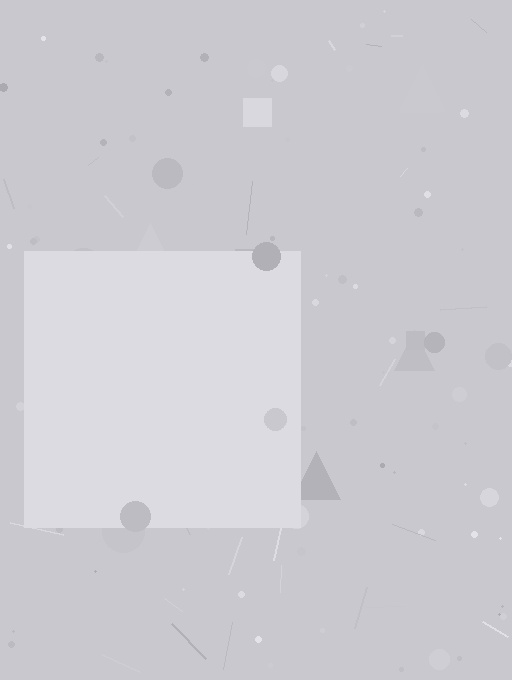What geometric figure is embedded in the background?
A square is embedded in the background.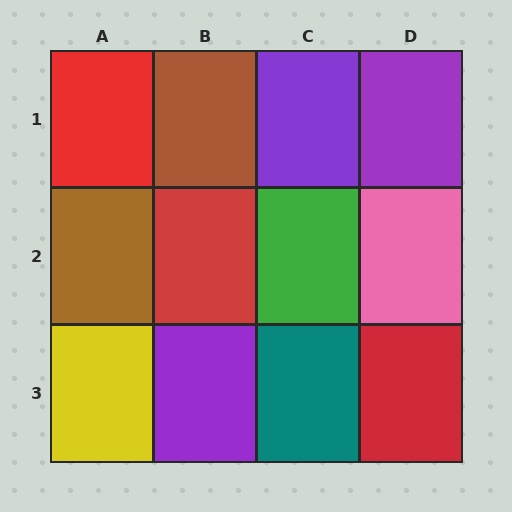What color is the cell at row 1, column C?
Purple.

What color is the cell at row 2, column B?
Red.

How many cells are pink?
1 cell is pink.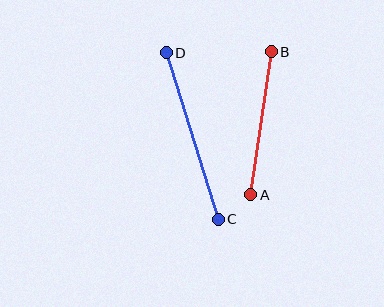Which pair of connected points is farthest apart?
Points C and D are farthest apart.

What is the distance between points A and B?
The distance is approximately 144 pixels.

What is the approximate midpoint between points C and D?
The midpoint is at approximately (192, 136) pixels.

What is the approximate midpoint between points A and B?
The midpoint is at approximately (261, 123) pixels.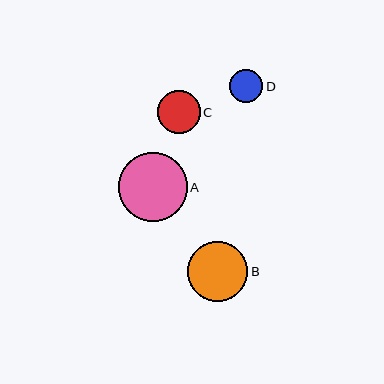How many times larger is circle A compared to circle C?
Circle A is approximately 1.6 times the size of circle C.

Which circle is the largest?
Circle A is the largest with a size of approximately 69 pixels.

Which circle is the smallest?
Circle D is the smallest with a size of approximately 33 pixels.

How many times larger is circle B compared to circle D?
Circle B is approximately 1.8 times the size of circle D.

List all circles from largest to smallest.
From largest to smallest: A, B, C, D.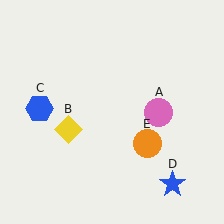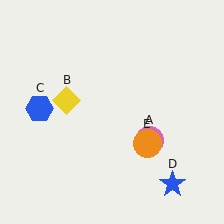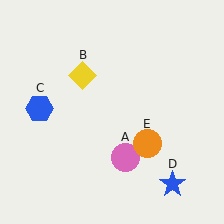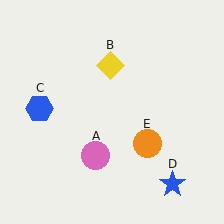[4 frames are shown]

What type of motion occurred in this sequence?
The pink circle (object A), yellow diamond (object B) rotated clockwise around the center of the scene.